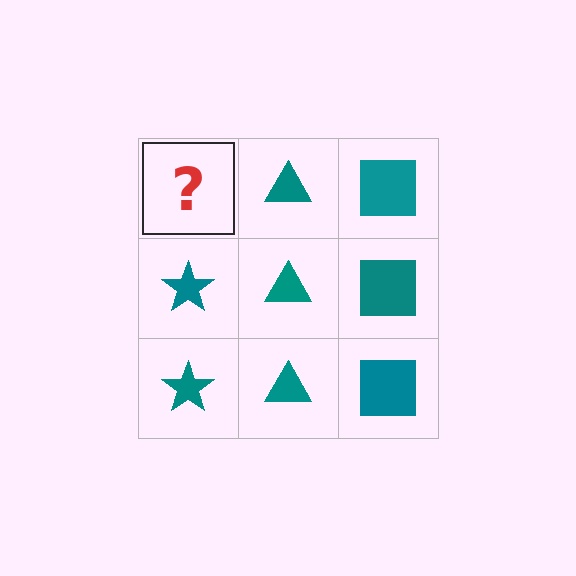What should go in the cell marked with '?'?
The missing cell should contain a teal star.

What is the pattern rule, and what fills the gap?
The rule is that each column has a consistent shape. The gap should be filled with a teal star.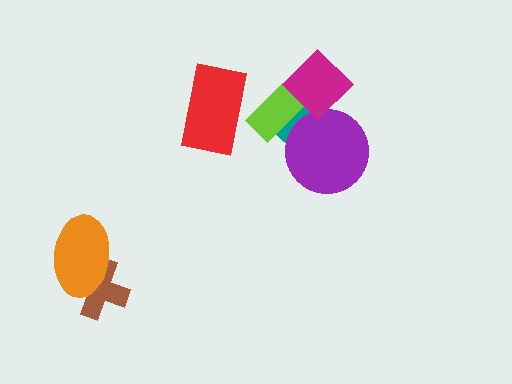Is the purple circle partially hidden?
Yes, it is partially covered by another shape.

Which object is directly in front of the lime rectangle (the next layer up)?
The magenta diamond is directly in front of the lime rectangle.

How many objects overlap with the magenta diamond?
3 objects overlap with the magenta diamond.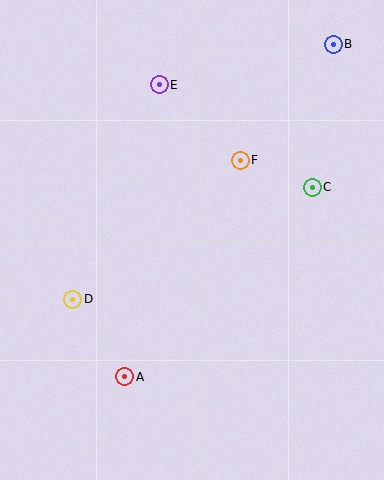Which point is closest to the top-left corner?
Point E is closest to the top-left corner.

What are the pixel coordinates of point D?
Point D is at (73, 299).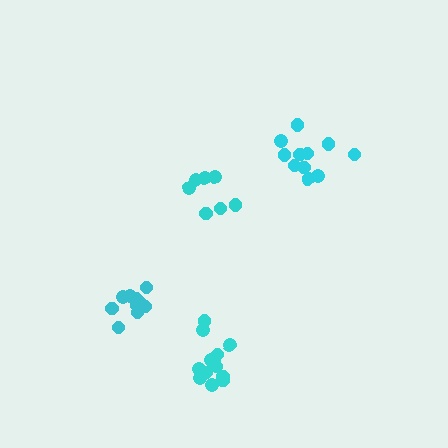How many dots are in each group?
Group 1: 7 dots, Group 2: 10 dots, Group 3: 13 dots, Group 4: 11 dots (41 total).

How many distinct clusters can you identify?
There are 4 distinct clusters.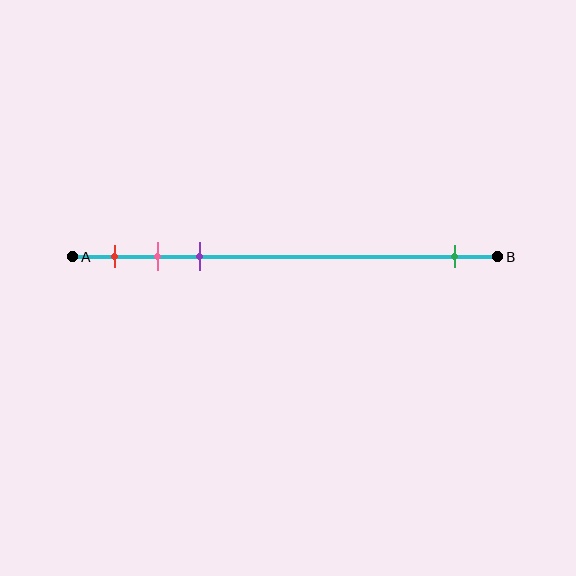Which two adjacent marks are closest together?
The pink and purple marks are the closest adjacent pair.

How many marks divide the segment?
There are 4 marks dividing the segment.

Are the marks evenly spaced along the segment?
No, the marks are not evenly spaced.